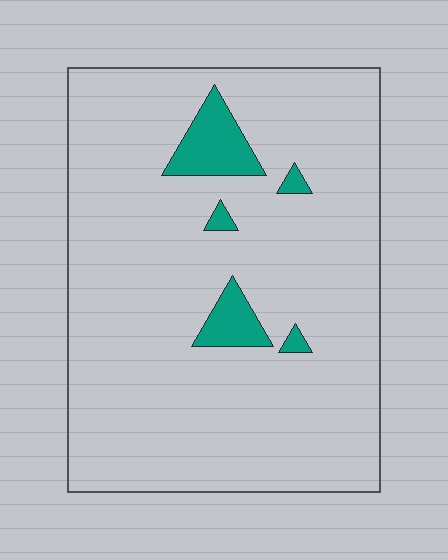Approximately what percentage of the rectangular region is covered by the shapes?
Approximately 5%.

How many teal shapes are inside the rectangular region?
5.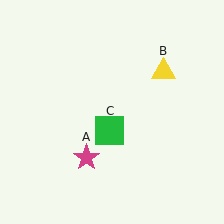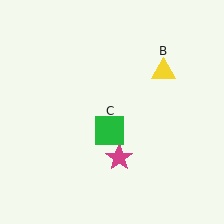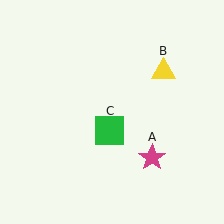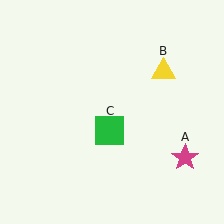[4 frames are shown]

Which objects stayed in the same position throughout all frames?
Yellow triangle (object B) and green square (object C) remained stationary.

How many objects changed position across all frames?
1 object changed position: magenta star (object A).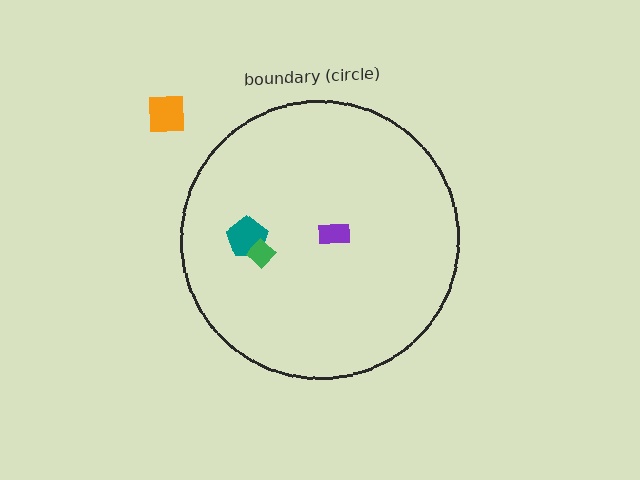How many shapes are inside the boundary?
3 inside, 1 outside.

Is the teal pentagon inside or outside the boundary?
Inside.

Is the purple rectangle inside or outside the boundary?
Inside.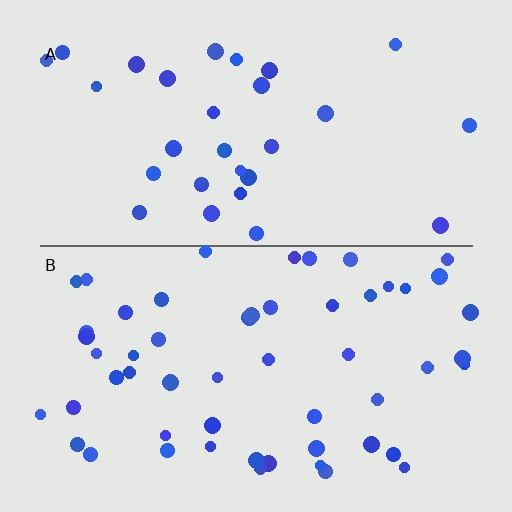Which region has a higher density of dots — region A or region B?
B (the bottom).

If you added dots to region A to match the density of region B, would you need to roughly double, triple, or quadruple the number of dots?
Approximately double.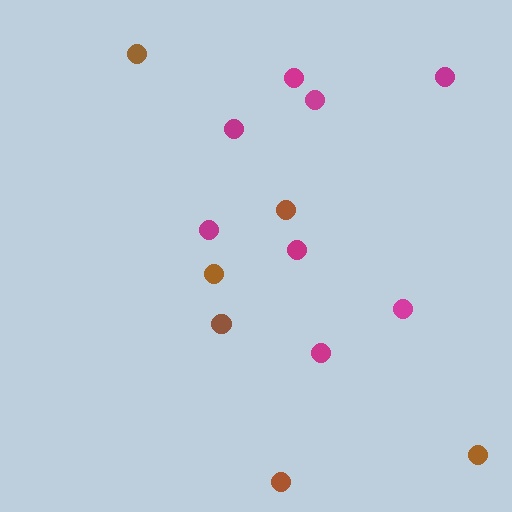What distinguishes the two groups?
There are 2 groups: one group of brown circles (6) and one group of magenta circles (8).